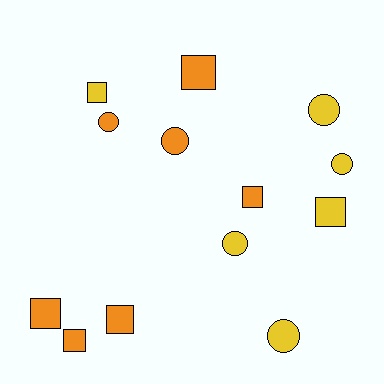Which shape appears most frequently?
Square, with 7 objects.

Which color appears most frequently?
Orange, with 7 objects.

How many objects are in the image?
There are 13 objects.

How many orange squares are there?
There are 5 orange squares.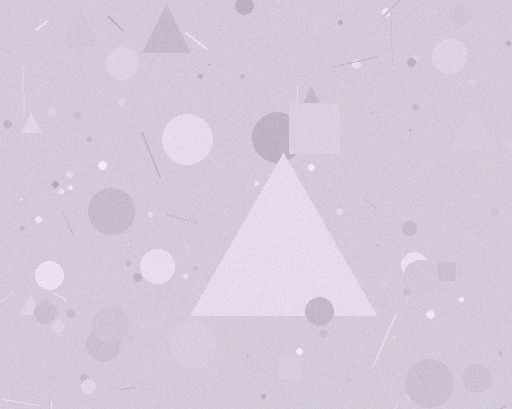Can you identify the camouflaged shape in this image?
The camouflaged shape is a triangle.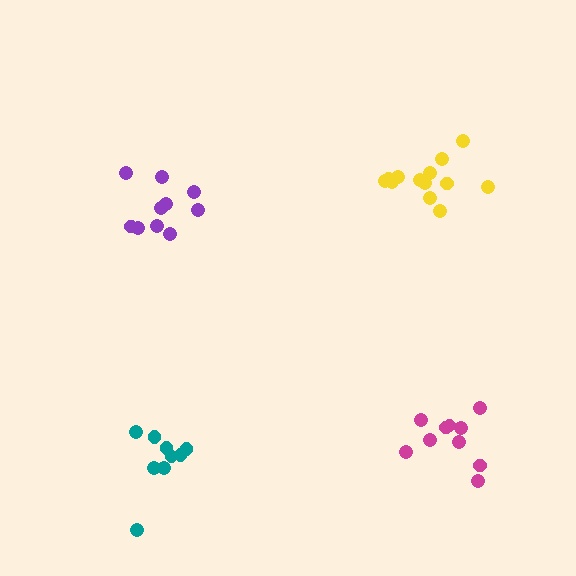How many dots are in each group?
Group 1: 10 dots, Group 2: 9 dots, Group 3: 13 dots, Group 4: 10 dots (42 total).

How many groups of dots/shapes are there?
There are 4 groups.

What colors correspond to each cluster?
The clusters are colored: magenta, teal, yellow, purple.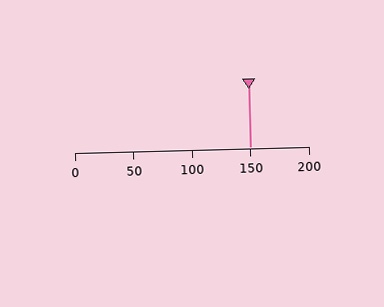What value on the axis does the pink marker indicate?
The marker indicates approximately 150.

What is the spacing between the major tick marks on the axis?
The major ticks are spaced 50 apart.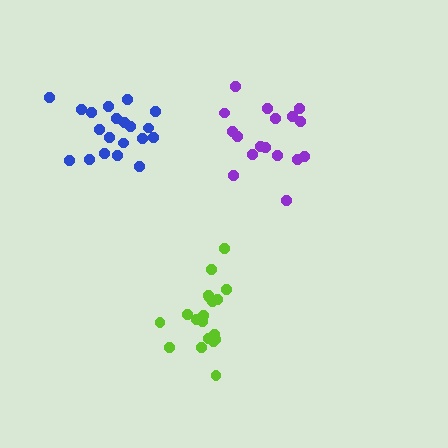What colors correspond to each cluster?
The clusters are colored: purple, lime, blue.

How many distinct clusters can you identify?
There are 3 distinct clusters.